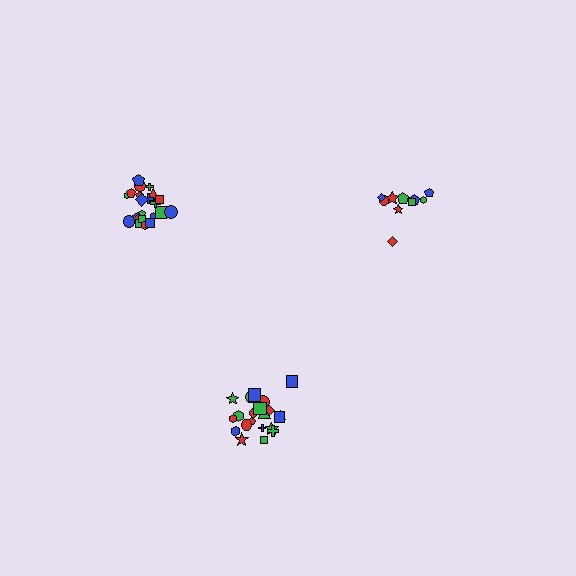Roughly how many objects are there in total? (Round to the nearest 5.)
Roughly 55 objects in total.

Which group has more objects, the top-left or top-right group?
The top-left group.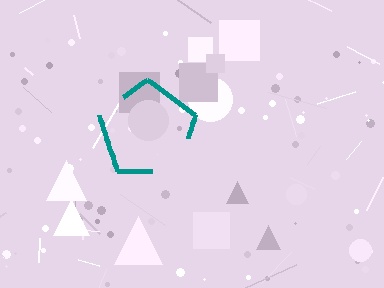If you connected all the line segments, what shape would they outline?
They would outline a pentagon.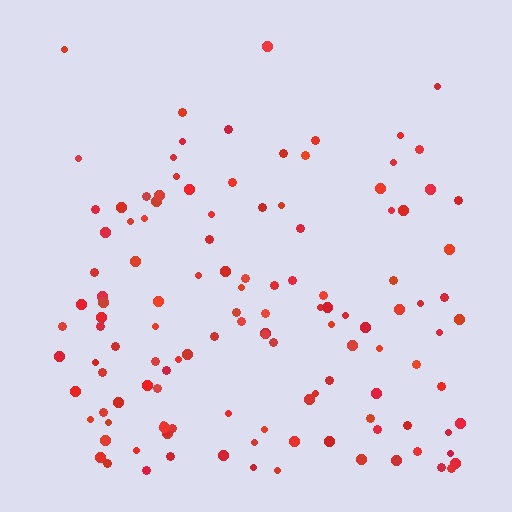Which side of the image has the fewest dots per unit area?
The top.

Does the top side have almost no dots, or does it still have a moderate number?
Still a moderate number, just noticeably fewer than the bottom.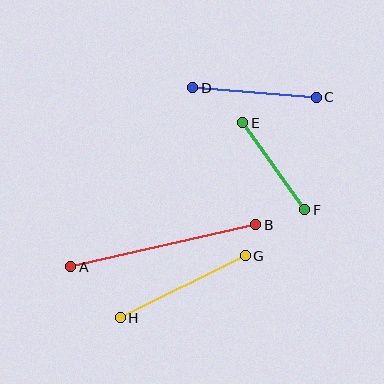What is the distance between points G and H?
The distance is approximately 139 pixels.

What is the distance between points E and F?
The distance is approximately 107 pixels.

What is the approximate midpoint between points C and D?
The midpoint is at approximately (254, 93) pixels.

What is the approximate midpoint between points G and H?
The midpoint is at approximately (183, 287) pixels.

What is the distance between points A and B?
The distance is approximately 190 pixels.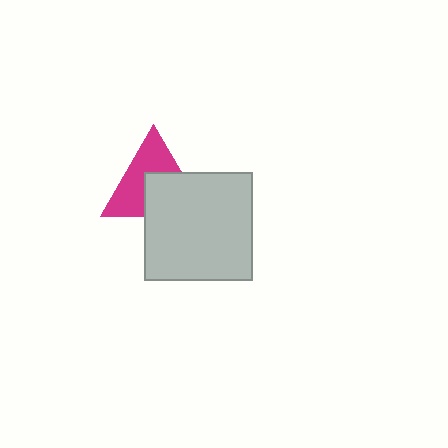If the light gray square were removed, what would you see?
You would see the complete magenta triangle.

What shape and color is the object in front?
The object in front is a light gray square.